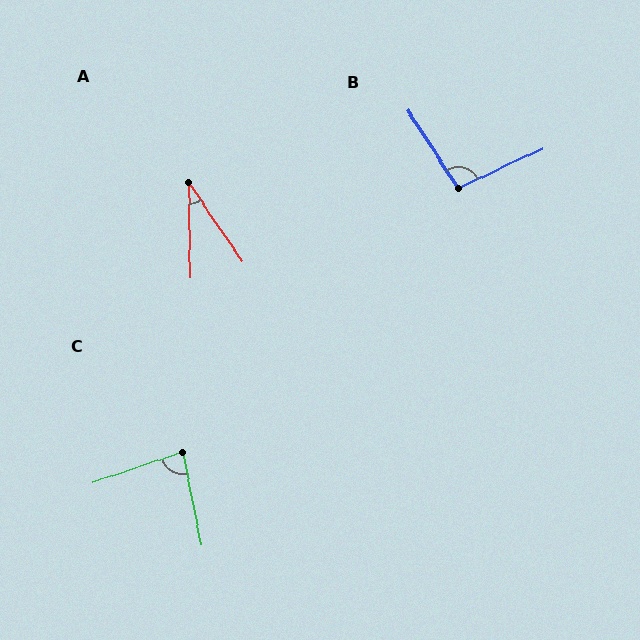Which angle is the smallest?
A, at approximately 33 degrees.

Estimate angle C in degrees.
Approximately 82 degrees.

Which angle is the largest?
B, at approximately 98 degrees.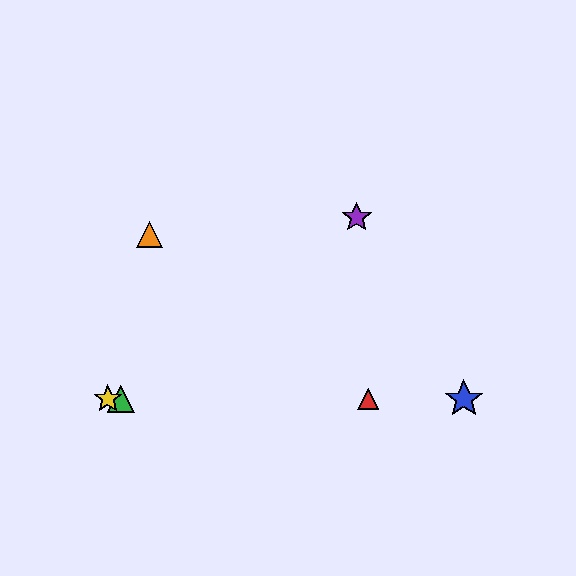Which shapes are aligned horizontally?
The red triangle, the blue star, the green triangle, the yellow star are aligned horizontally.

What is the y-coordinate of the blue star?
The blue star is at y≈399.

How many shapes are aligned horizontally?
4 shapes (the red triangle, the blue star, the green triangle, the yellow star) are aligned horizontally.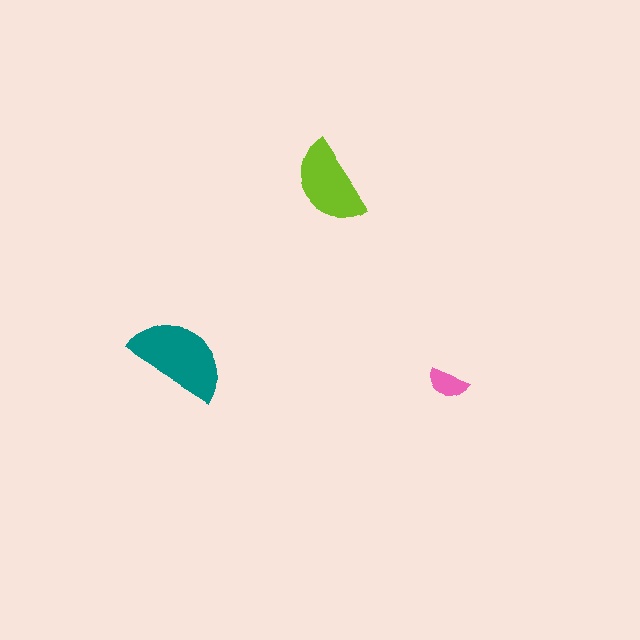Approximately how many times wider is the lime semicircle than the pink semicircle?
About 2 times wider.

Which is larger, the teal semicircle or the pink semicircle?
The teal one.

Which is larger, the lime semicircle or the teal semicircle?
The teal one.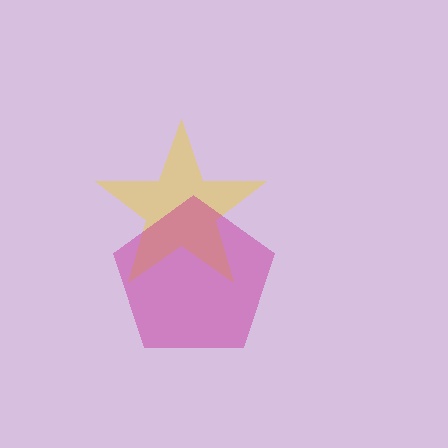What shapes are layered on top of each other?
The layered shapes are: a yellow star, a magenta pentagon.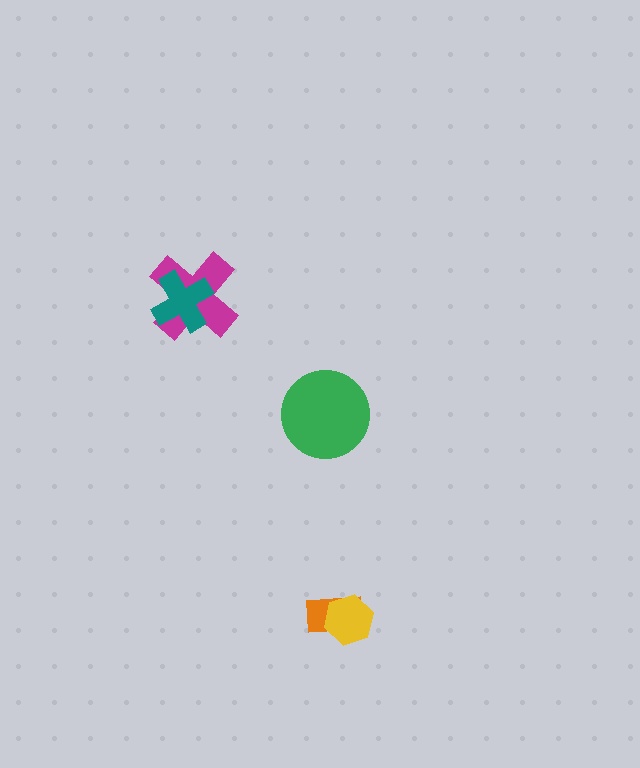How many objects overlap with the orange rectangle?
1 object overlaps with the orange rectangle.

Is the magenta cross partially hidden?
Yes, it is partially covered by another shape.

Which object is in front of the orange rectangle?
The yellow hexagon is in front of the orange rectangle.